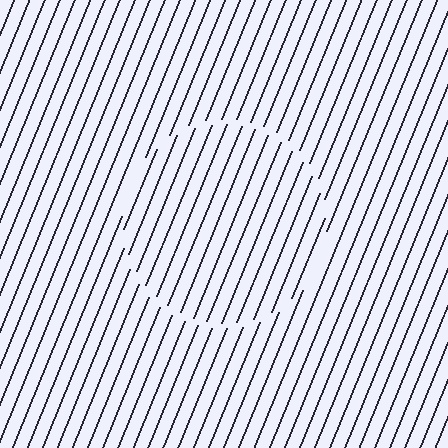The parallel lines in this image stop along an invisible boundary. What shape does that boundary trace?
An illusory circle. The interior of the shape contains the same grating, shifted by half a period — the contour is defined by the phase discontinuity where line-ends from the inner and outer gratings abut.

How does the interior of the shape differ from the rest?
The interior of the shape contains the same grating, shifted by half a period — the contour is defined by the phase discontinuity where line-ends from the inner and outer gratings abut.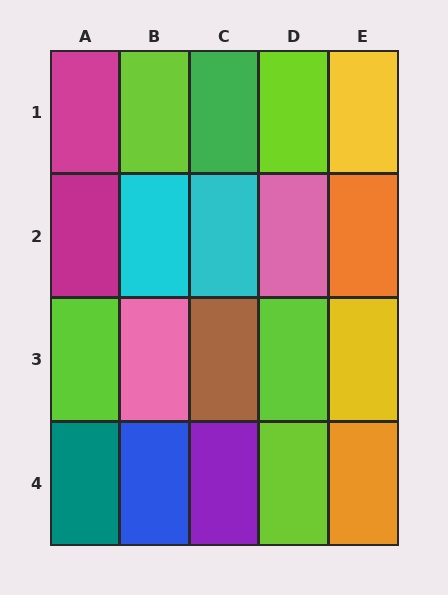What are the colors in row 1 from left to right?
Magenta, lime, green, lime, yellow.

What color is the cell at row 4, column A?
Teal.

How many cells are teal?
1 cell is teal.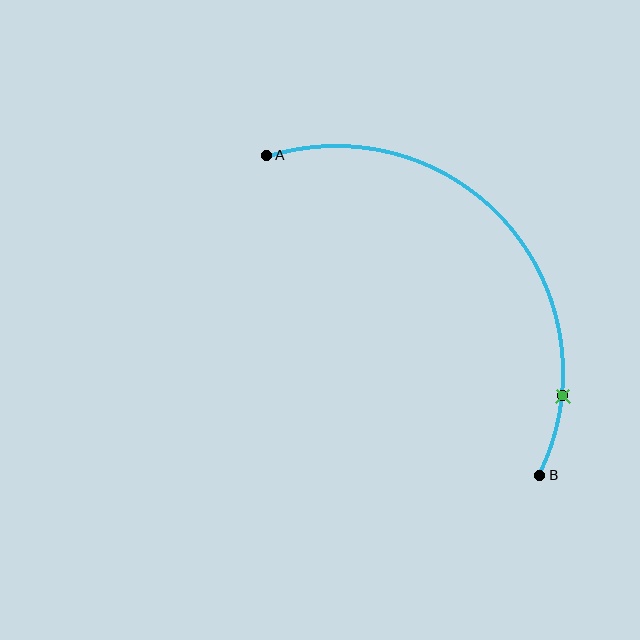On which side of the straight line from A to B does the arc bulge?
The arc bulges above and to the right of the straight line connecting A and B.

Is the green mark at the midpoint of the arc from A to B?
No. The green mark lies on the arc but is closer to endpoint B. The arc midpoint would be at the point on the curve equidistant along the arc from both A and B.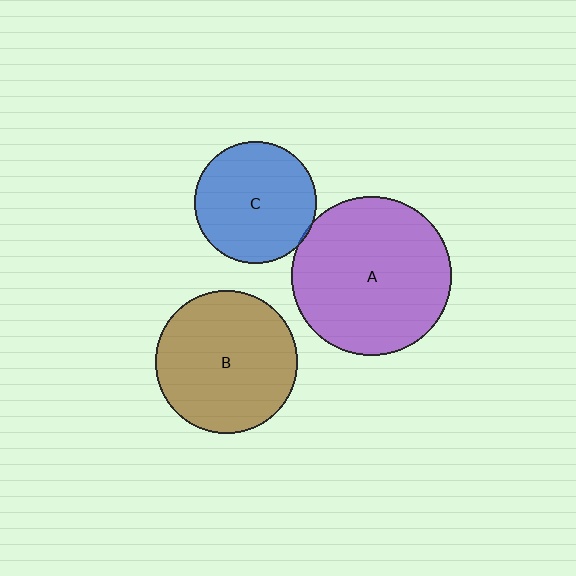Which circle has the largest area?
Circle A (purple).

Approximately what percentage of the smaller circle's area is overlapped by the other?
Approximately 5%.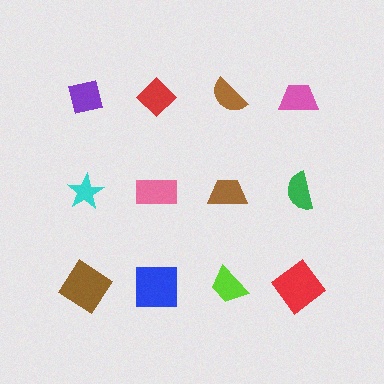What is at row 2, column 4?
A green semicircle.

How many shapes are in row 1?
4 shapes.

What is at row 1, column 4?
A pink trapezoid.